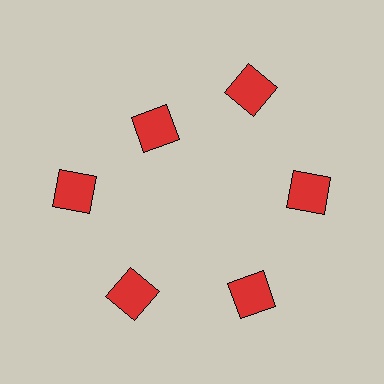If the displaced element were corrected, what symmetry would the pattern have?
It would have 6-fold rotational symmetry — the pattern would map onto itself every 60 degrees.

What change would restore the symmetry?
The symmetry would be restored by moving it outward, back onto the ring so that all 6 squares sit at equal angles and equal distance from the center.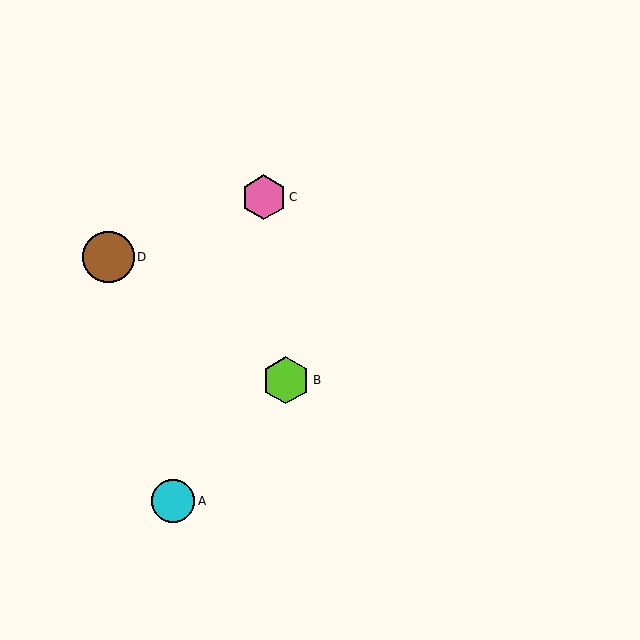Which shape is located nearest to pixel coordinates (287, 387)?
The lime hexagon (labeled B) at (286, 380) is nearest to that location.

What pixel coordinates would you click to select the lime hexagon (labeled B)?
Click at (286, 380) to select the lime hexagon B.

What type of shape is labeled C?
Shape C is a pink hexagon.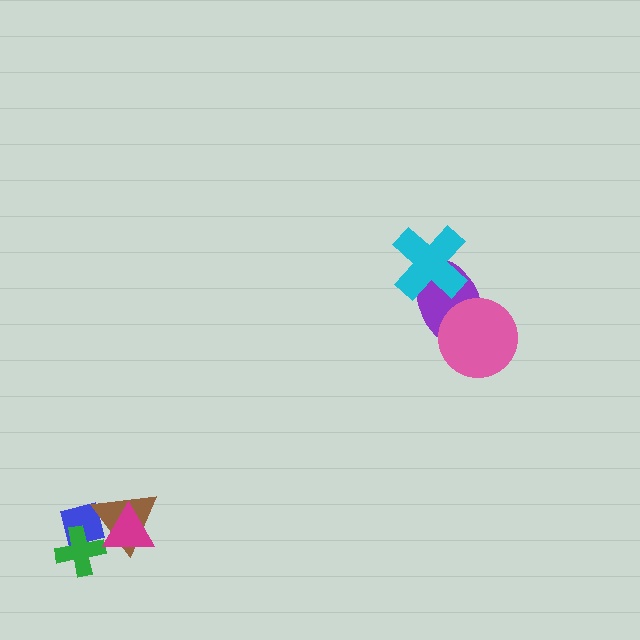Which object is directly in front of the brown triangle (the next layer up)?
The green cross is directly in front of the brown triangle.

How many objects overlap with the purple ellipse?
2 objects overlap with the purple ellipse.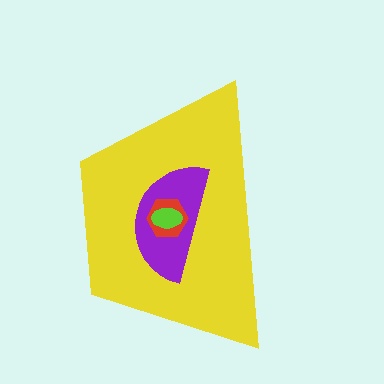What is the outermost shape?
The yellow trapezoid.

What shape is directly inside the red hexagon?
The lime ellipse.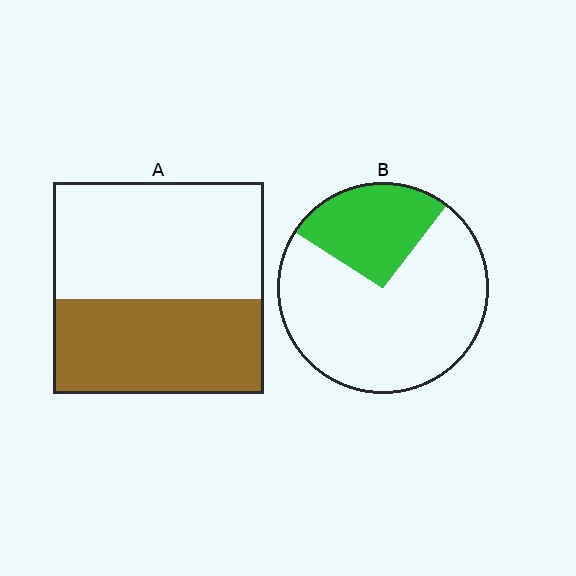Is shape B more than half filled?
No.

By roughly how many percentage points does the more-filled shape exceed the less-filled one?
By roughly 20 percentage points (A over B).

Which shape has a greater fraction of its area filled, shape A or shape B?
Shape A.